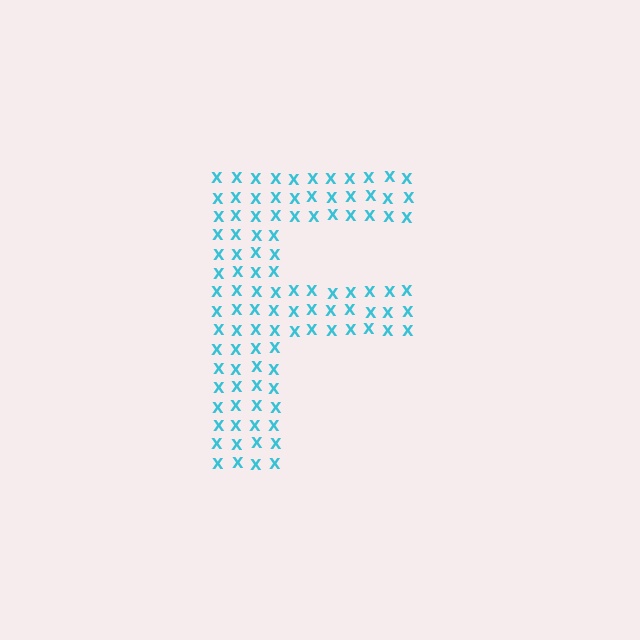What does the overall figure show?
The overall figure shows the letter F.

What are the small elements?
The small elements are letter X's.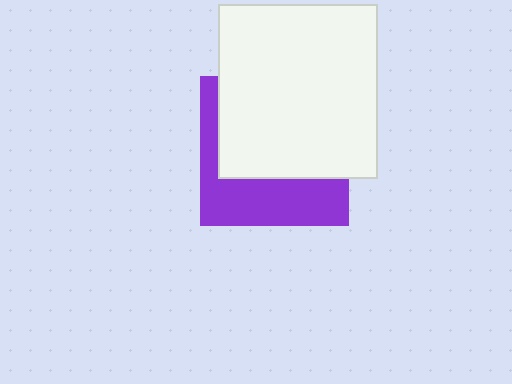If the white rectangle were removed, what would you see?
You would see the complete purple square.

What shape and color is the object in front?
The object in front is a white rectangle.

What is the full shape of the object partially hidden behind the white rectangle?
The partially hidden object is a purple square.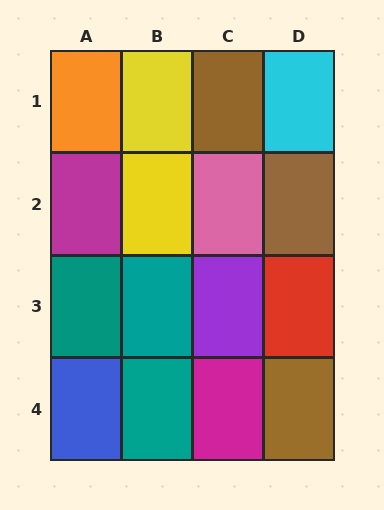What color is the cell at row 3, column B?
Teal.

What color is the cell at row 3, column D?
Red.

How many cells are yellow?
2 cells are yellow.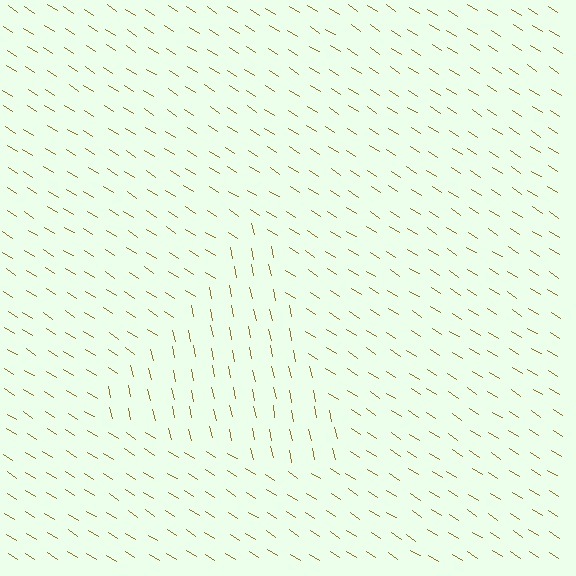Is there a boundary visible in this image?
Yes, there is a texture boundary formed by a change in line orientation.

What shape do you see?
I see a triangle.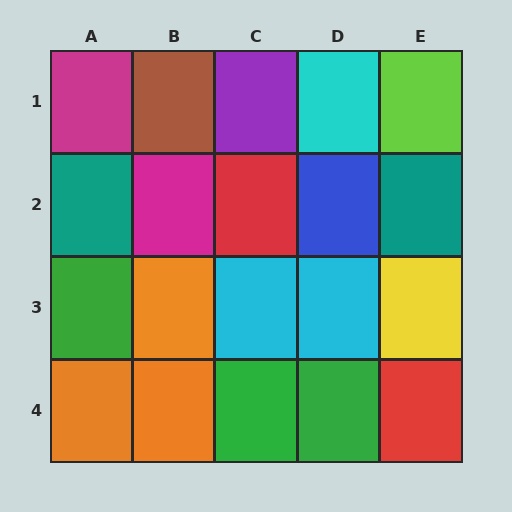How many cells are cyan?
3 cells are cyan.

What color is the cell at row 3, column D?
Cyan.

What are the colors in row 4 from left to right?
Orange, orange, green, green, red.